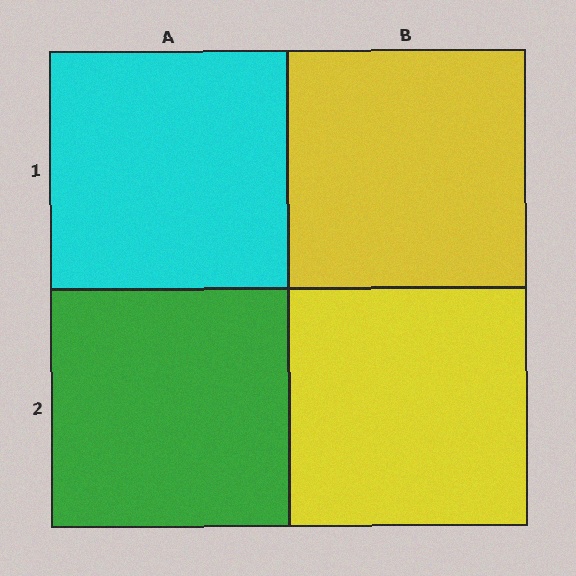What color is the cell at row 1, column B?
Yellow.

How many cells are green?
1 cell is green.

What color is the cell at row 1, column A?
Cyan.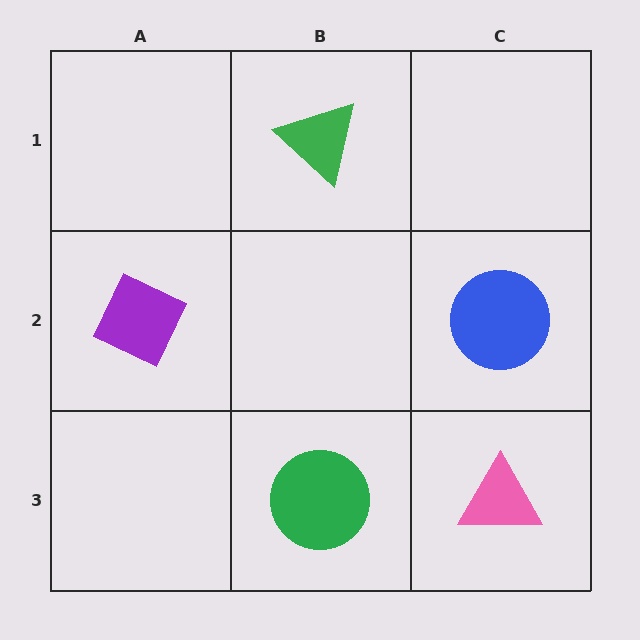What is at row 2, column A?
A purple diamond.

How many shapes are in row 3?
2 shapes.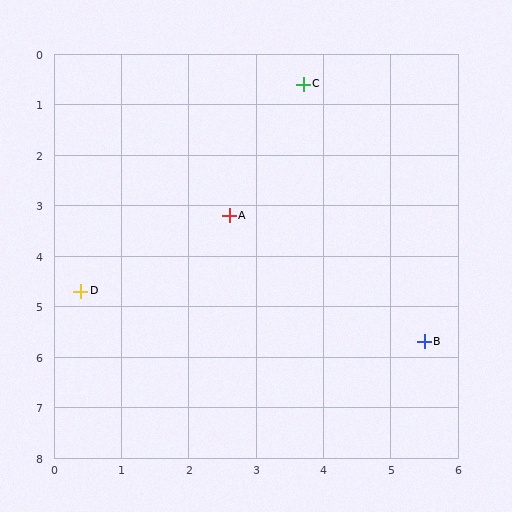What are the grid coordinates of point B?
Point B is at approximately (5.5, 5.7).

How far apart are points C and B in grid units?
Points C and B are about 5.4 grid units apart.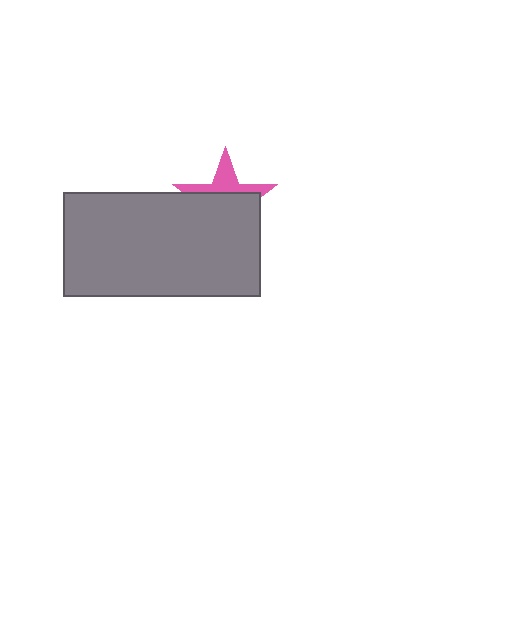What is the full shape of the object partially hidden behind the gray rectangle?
The partially hidden object is a pink star.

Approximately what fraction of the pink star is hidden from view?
Roughly 65% of the pink star is hidden behind the gray rectangle.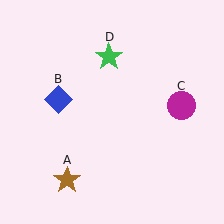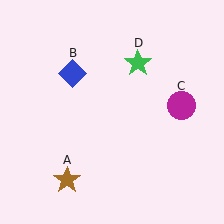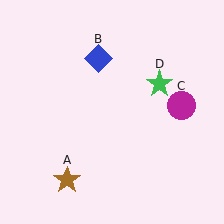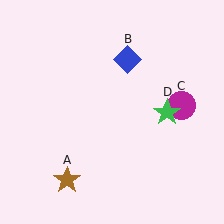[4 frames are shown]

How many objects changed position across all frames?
2 objects changed position: blue diamond (object B), green star (object D).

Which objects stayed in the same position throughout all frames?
Brown star (object A) and magenta circle (object C) remained stationary.